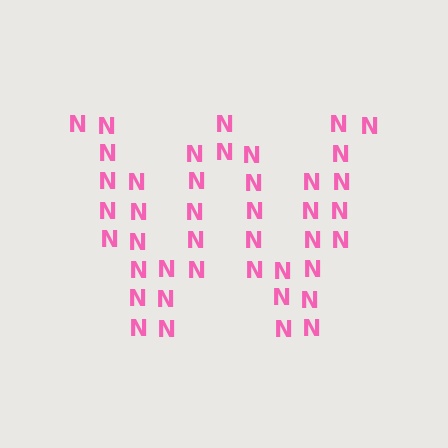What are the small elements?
The small elements are letter N's.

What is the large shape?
The large shape is the letter W.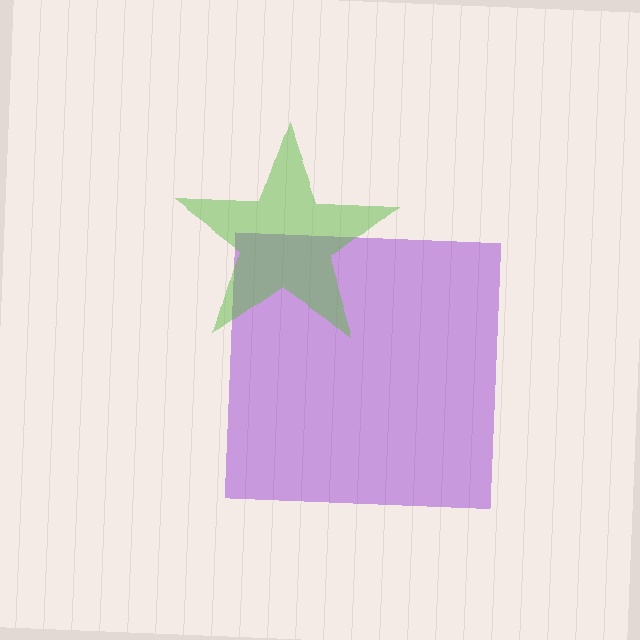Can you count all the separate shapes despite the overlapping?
Yes, there are 2 separate shapes.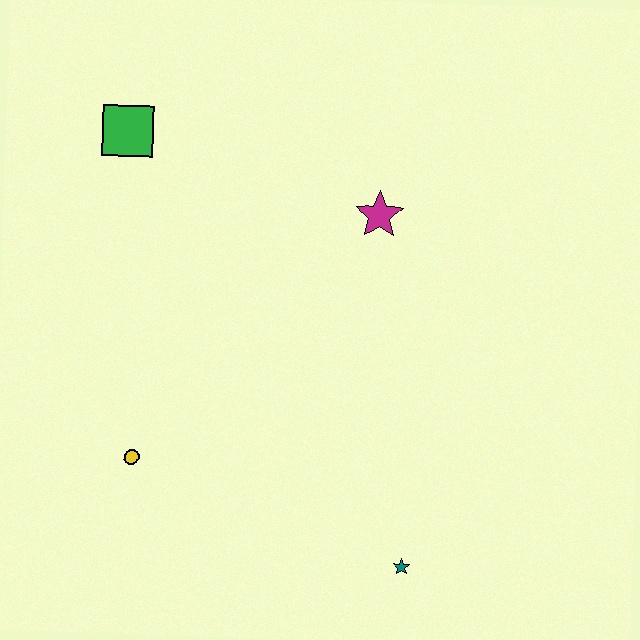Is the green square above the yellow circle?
Yes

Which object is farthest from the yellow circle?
The magenta star is farthest from the yellow circle.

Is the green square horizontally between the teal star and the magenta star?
No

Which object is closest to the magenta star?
The green square is closest to the magenta star.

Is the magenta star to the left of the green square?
No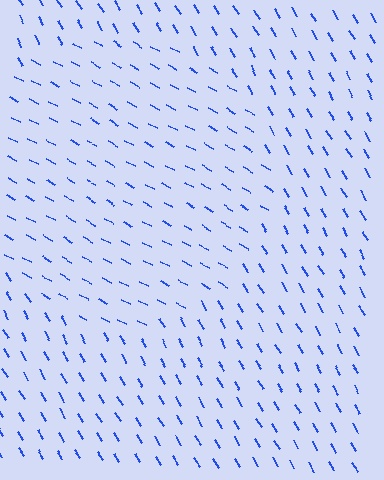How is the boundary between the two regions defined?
The boundary is defined purely by a change in line orientation (approximately 31 degrees difference). All lines are the same color and thickness.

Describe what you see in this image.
The image is filled with small blue line segments. A circle region in the image has lines oriented differently from the surrounding lines, creating a visible texture boundary.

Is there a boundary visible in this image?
Yes, there is a texture boundary formed by a change in line orientation.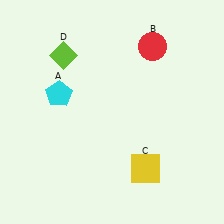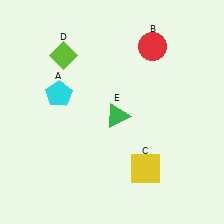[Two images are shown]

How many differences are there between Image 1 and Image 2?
There is 1 difference between the two images.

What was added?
A green triangle (E) was added in Image 2.